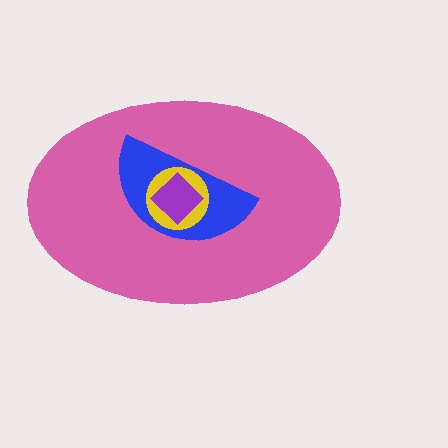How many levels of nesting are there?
4.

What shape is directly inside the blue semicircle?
The yellow circle.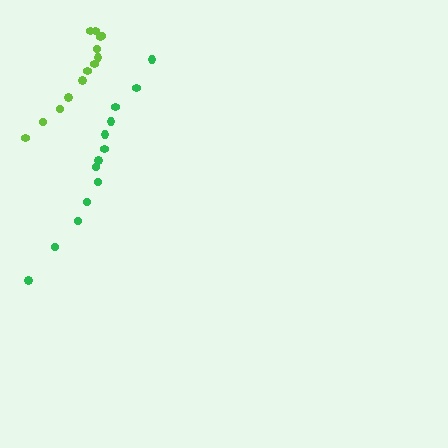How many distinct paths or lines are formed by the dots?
There are 2 distinct paths.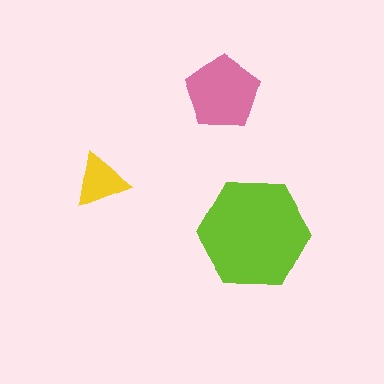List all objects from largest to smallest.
The lime hexagon, the pink pentagon, the yellow triangle.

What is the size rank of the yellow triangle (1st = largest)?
3rd.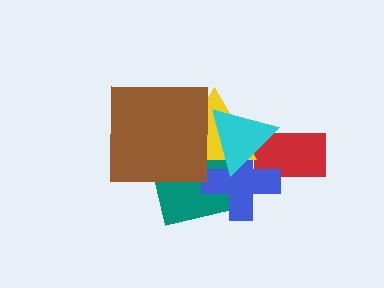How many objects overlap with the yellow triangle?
4 objects overlap with the yellow triangle.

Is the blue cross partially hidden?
Yes, it is partially covered by another shape.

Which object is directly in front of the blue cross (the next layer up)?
The yellow triangle is directly in front of the blue cross.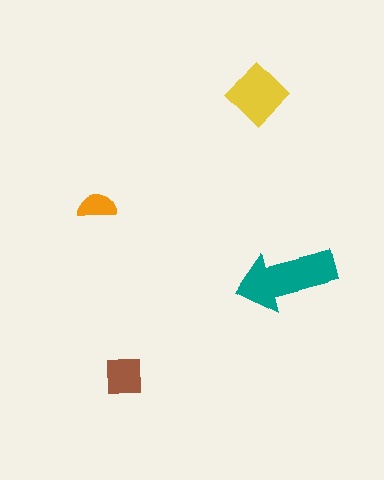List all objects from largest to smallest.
The teal arrow, the yellow diamond, the brown square, the orange semicircle.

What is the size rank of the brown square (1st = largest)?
3rd.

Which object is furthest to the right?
The teal arrow is rightmost.